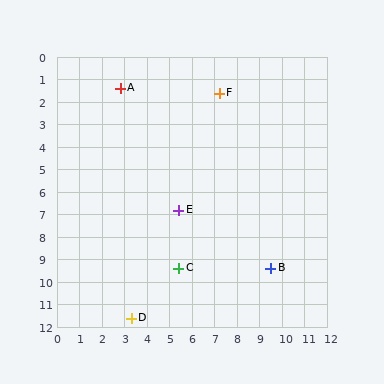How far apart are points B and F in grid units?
Points B and F are about 8.1 grid units apart.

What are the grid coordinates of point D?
Point D is at approximately (3.3, 11.6).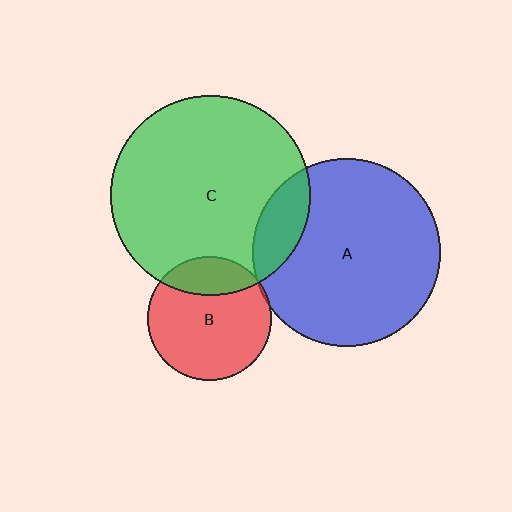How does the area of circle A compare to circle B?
Approximately 2.3 times.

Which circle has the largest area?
Circle C (green).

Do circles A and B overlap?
Yes.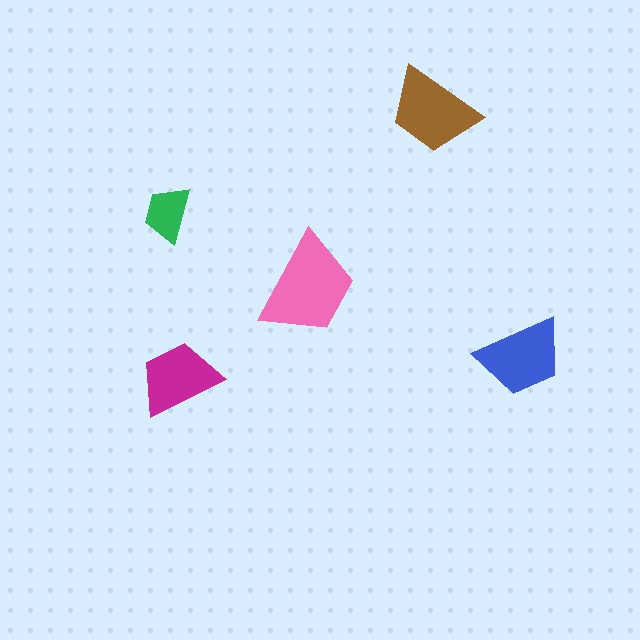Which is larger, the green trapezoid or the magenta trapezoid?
The magenta one.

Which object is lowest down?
The magenta trapezoid is bottommost.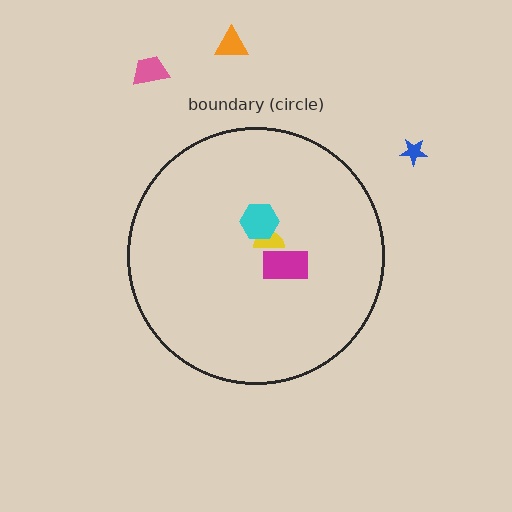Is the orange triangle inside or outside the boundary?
Outside.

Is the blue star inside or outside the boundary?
Outside.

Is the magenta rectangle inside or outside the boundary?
Inside.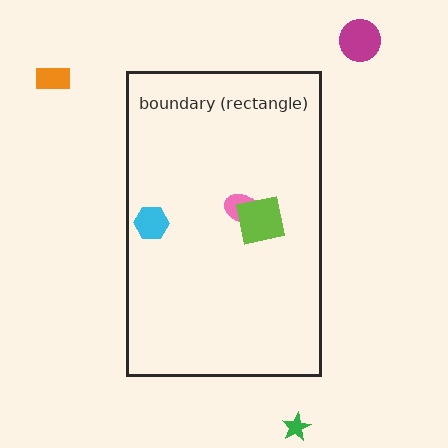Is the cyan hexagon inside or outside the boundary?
Inside.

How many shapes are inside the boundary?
3 inside, 3 outside.